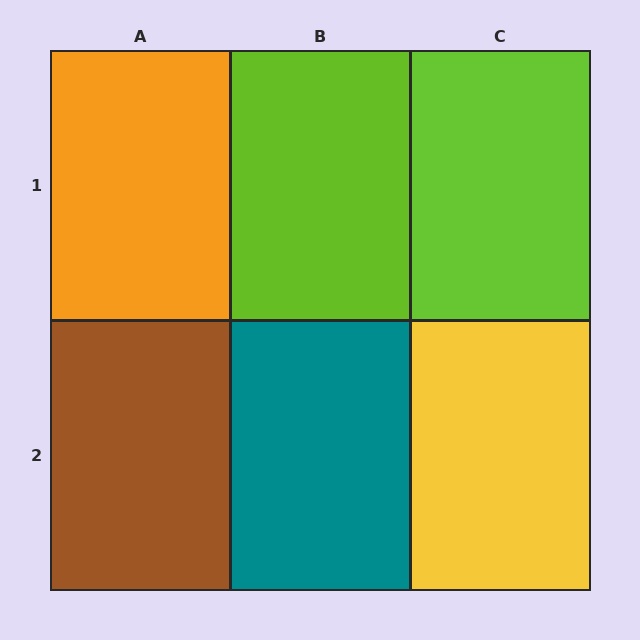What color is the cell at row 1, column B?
Lime.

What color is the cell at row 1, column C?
Lime.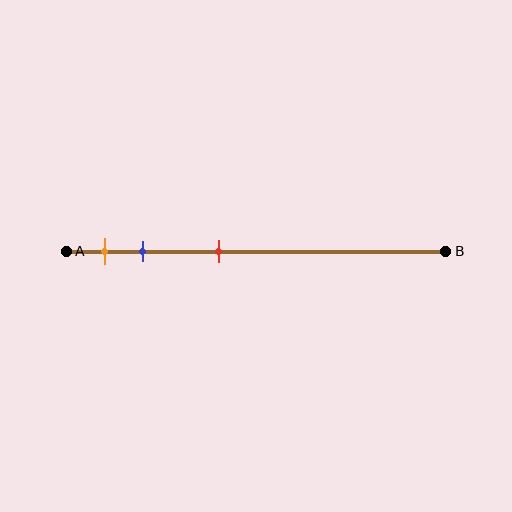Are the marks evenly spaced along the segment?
No, the marks are not evenly spaced.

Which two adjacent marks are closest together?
The orange and blue marks are the closest adjacent pair.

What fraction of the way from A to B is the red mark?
The red mark is approximately 40% (0.4) of the way from A to B.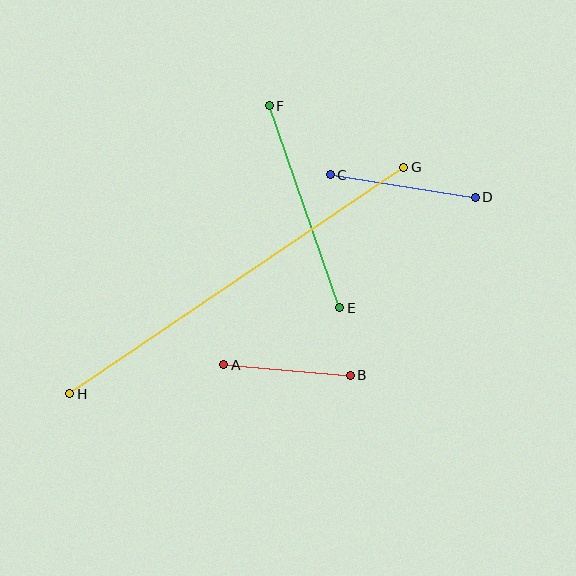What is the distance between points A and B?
The distance is approximately 127 pixels.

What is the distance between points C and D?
The distance is approximately 146 pixels.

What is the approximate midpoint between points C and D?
The midpoint is at approximately (403, 186) pixels.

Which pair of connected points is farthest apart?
Points G and H are farthest apart.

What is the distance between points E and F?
The distance is approximately 214 pixels.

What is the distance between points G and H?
The distance is approximately 403 pixels.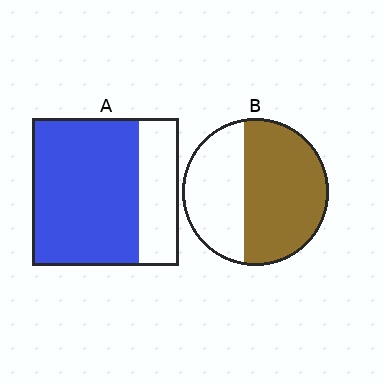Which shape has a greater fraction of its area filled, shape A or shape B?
Shape A.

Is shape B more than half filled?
Yes.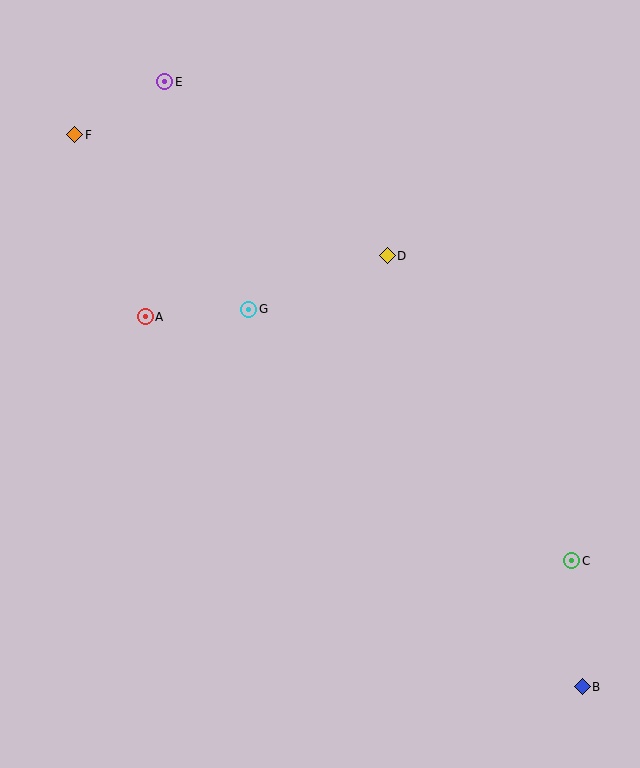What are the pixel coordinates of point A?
Point A is at (145, 317).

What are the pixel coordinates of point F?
Point F is at (75, 135).